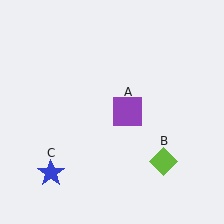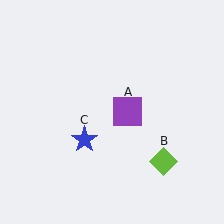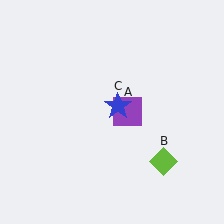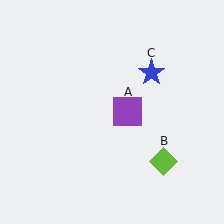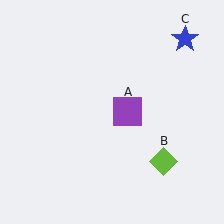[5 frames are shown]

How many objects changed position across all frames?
1 object changed position: blue star (object C).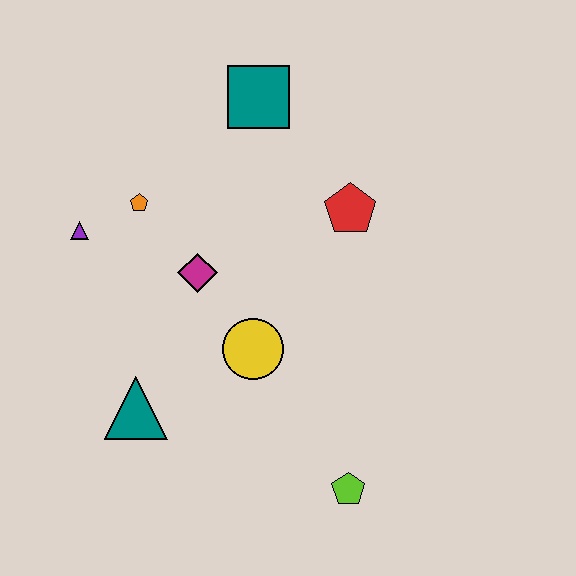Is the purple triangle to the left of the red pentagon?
Yes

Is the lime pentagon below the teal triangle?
Yes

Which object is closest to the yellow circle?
The magenta diamond is closest to the yellow circle.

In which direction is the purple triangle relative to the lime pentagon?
The purple triangle is to the left of the lime pentagon.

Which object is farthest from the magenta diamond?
The lime pentagon is farthest from the magenta diamond.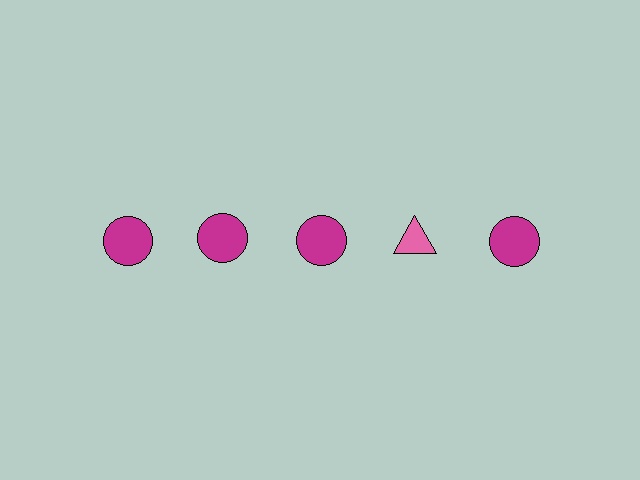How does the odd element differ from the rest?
It differs in both color (pink instead of magenta) and shape (triangle instead of circle).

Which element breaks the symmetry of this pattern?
The pink triangle in the top row, second from right column breaks the symmetry. All other shapes are magenta circles.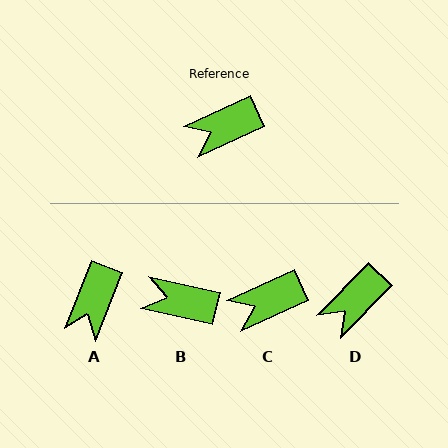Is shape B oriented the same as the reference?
No, it is off by about 37 degrees.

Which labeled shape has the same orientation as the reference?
C.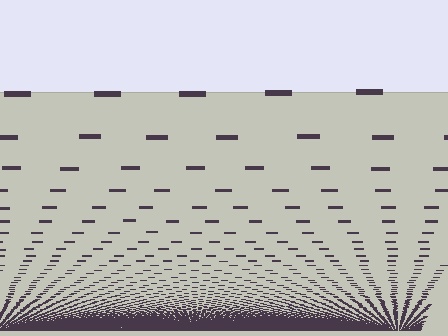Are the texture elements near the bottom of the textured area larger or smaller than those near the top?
Smaller. The gradient is inverted — elements near the bottom are smaller and denser.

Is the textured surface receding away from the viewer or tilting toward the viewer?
The surface appears to tilt toward the viewer. Texture elements get larger and sparser toward the top.